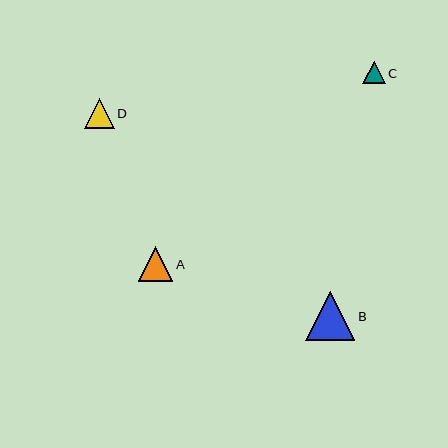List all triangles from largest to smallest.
From largest to smallest: B, A, D, C.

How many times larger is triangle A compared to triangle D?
Triangle A is approximately 1.2 times the size of triangle D.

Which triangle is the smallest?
Triangle C is the smallest with a size of approximately 22 pixels.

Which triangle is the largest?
Triangle B is the largest with a size of approximately 49 pixels.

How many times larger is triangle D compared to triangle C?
Triangle D is approximately 1.3 times the size of triangle C.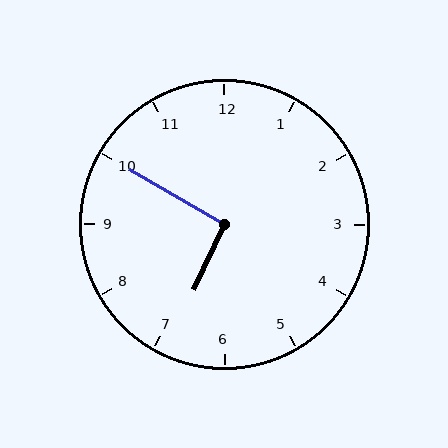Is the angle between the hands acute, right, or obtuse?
It is right.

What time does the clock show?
6:50.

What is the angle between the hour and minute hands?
Approximately 95 degrees.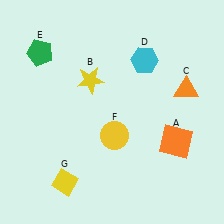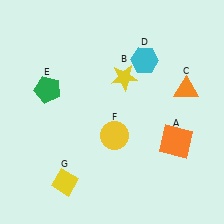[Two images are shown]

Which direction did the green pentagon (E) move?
The green pentagon (E) moved down.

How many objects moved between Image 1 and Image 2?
2 objects moved between the two images.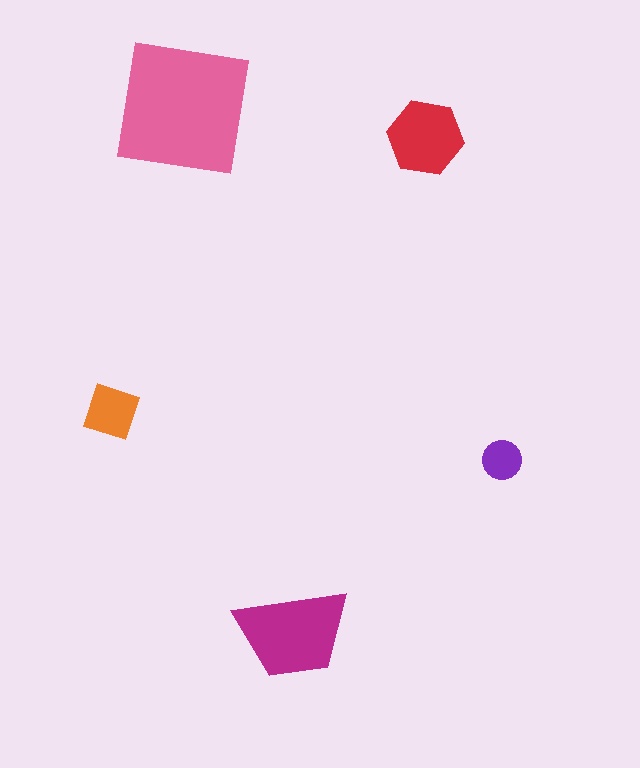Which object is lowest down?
The magenta trapezoid is bottommost.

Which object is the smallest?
The purple circle.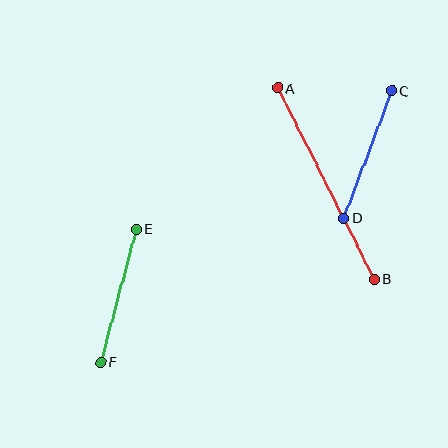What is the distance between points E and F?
The distance is approximately 138 pixels.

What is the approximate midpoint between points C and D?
The midpoint is at approximately (368, 155) pixels.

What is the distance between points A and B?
The distance is approximately 214 pixels.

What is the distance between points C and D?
The distance is approximately 136 pixels.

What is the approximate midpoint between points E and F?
The midpoint is at approximately (118, 296) pixels.